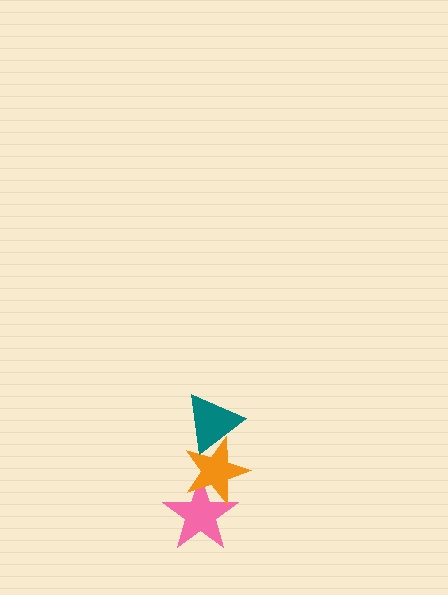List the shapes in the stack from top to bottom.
From top to bottom: the teal triangle, the orange star, the pink star.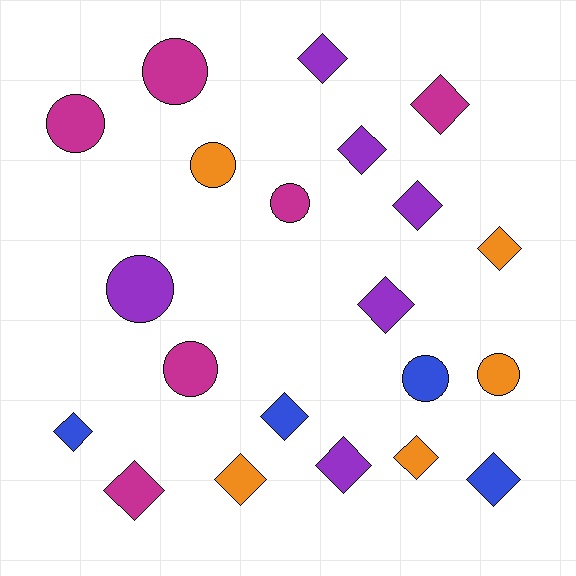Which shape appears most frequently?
Diamond, with 13 objects.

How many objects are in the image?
There are 21 objects.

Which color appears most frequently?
Magenta, with 6 objects.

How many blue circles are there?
There is 1 blue circle.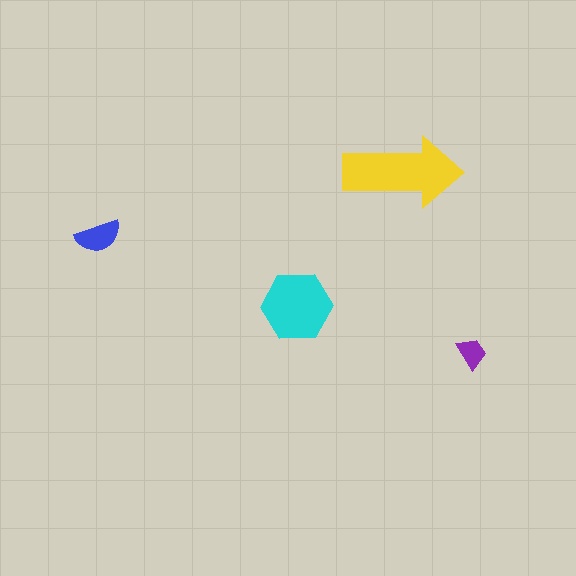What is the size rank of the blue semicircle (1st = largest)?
3rd.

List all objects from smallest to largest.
The purple trapezoid, the blue semicircle, the cyan hexagon, the yellow arrow.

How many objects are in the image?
There are 4 objects in the image.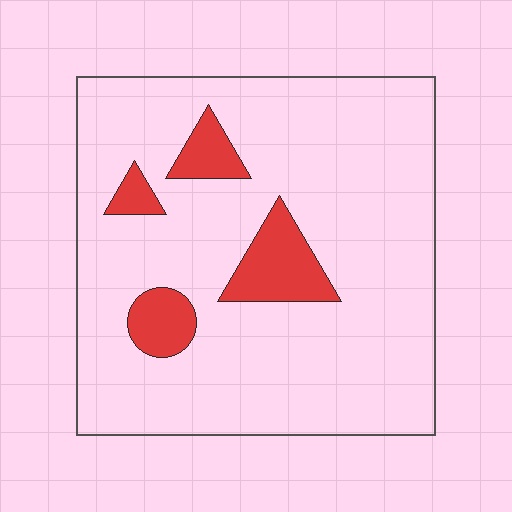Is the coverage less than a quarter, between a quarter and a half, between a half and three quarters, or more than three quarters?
Less than a quarter.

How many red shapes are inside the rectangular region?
4.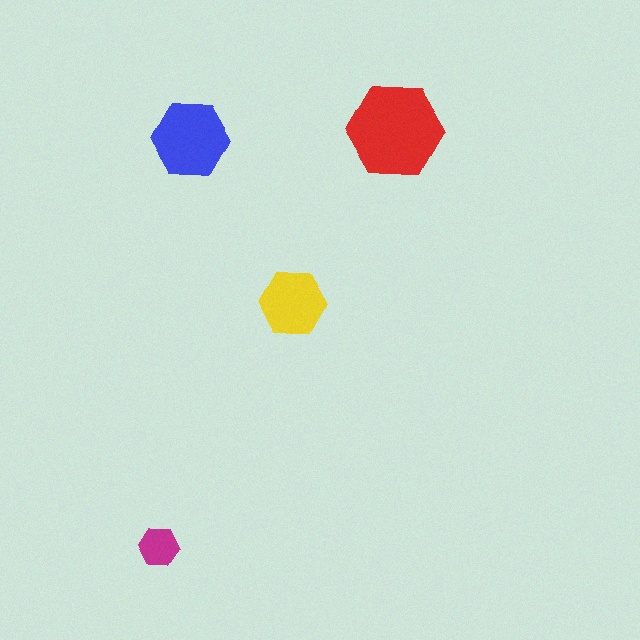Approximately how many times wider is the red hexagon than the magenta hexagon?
About 2.5 times wider.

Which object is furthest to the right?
The red hexagon is rightmost.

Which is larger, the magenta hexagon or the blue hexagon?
The blue one.